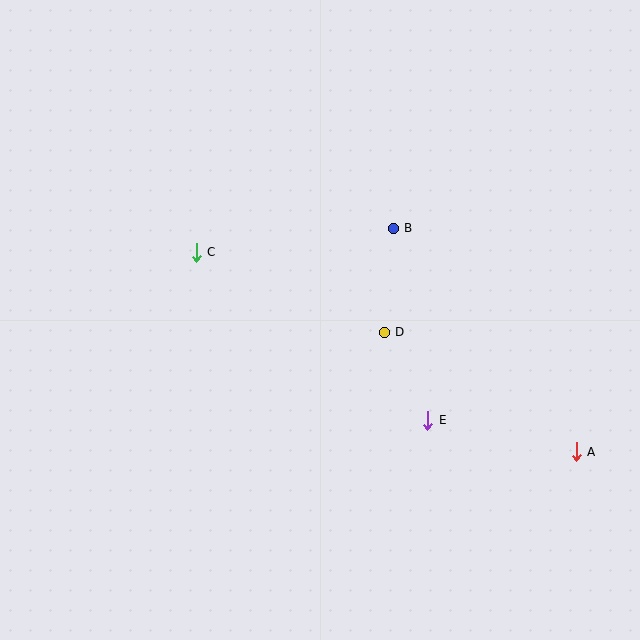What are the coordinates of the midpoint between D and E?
The midpoint between D and E is at (406, 376).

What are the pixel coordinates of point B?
Point B is at (393, 228).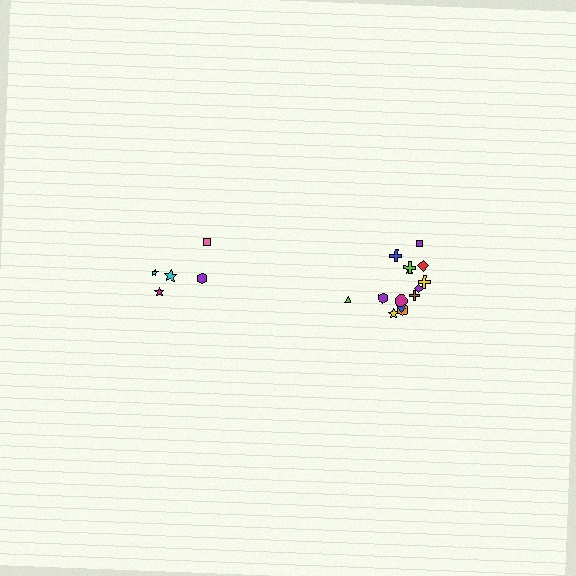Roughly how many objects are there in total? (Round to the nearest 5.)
Roughly 20 objects in total.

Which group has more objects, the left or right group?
The right group.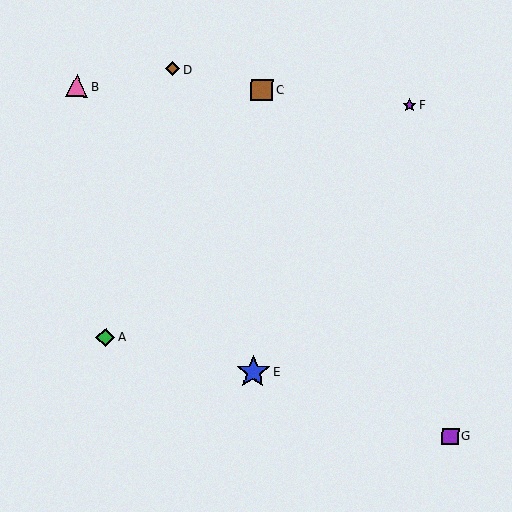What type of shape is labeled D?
Shape D is a brown diamond.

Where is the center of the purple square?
The center of the purple square is at (450, 436).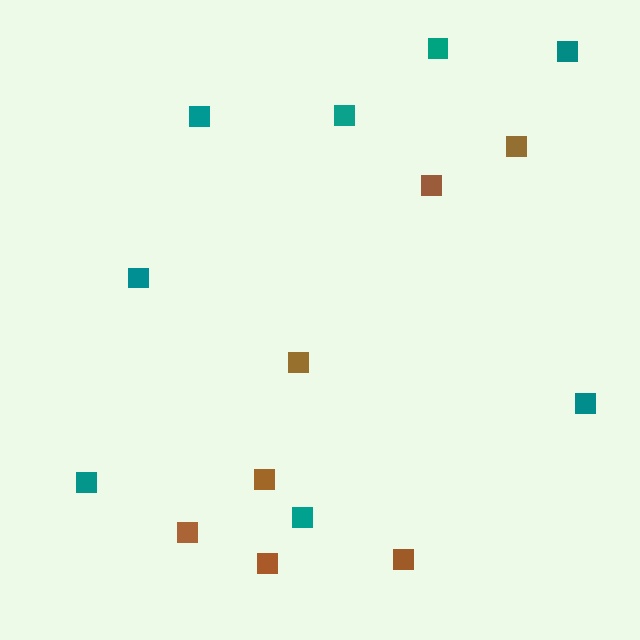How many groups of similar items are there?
There are 2 groups: one group of teal squares (8) and one group of brown squares (7).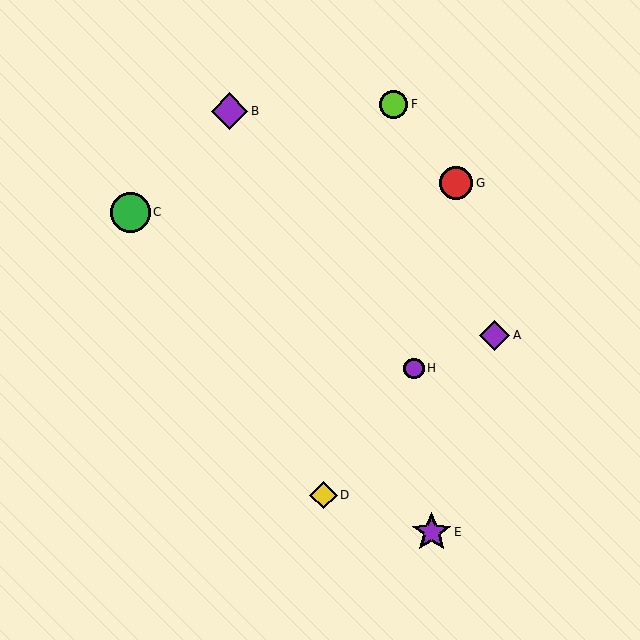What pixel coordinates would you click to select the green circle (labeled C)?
Click at (130, 212) to select the green circle C.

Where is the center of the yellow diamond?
The center of the yellow diamond is at (323, 495).